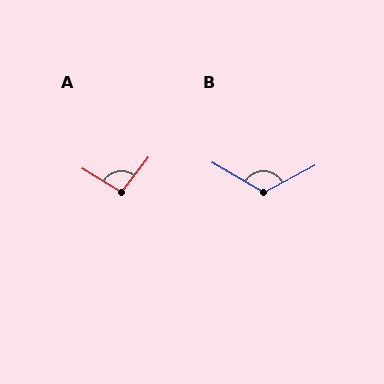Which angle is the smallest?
A, at approximately 97 degrees.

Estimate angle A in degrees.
Approximately 97 degrees.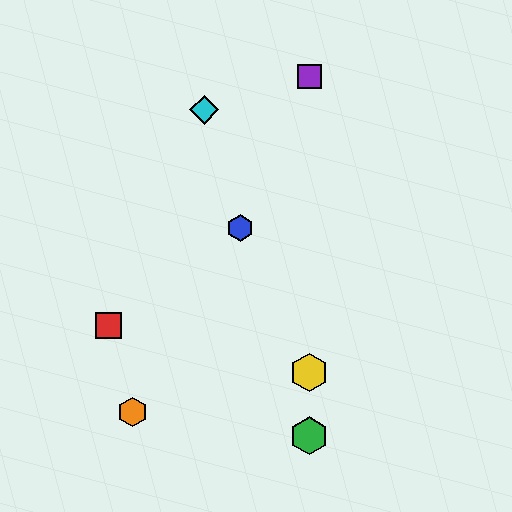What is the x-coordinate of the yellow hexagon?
The yellow hexagon is at x≈309.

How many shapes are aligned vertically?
3 shapes (the green hexagon, the yellow hexagon, the purple square) are aligned vertically.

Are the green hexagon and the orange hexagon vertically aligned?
No, the green hexagon is at x≈309 and the orange hexagon is at x≈133.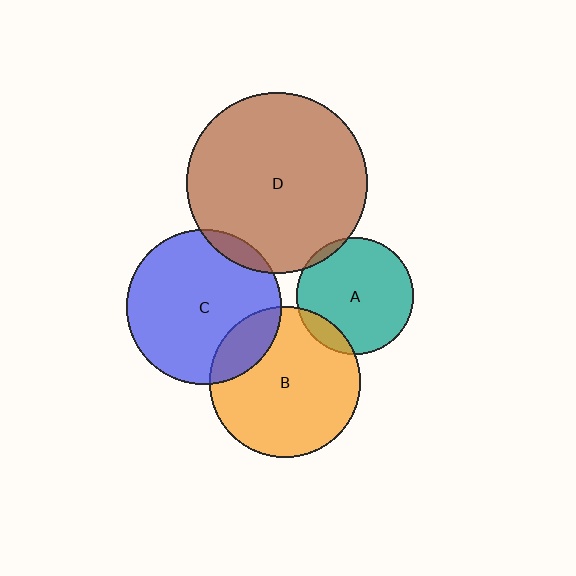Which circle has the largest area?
Circle D (brown).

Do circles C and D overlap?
Yes.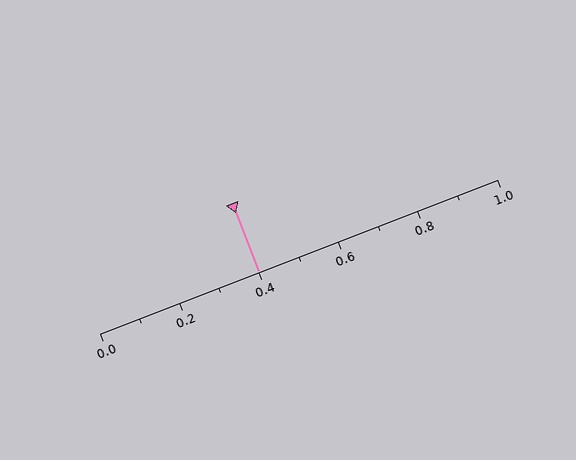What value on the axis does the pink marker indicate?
The marker indicates approximately 0.4.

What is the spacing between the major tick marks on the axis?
The major ticks are spaced 0.2 apart.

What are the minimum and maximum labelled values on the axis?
The axis runs from 0.0 to 1.0.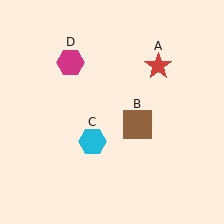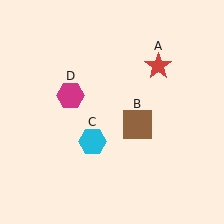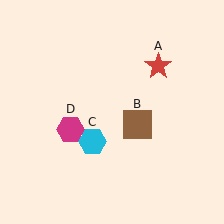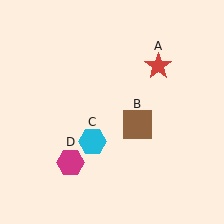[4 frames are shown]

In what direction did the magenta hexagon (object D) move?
The magenta hexagon (object D) moved down.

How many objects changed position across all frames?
1 object changed position: magenta hexagon (object D).